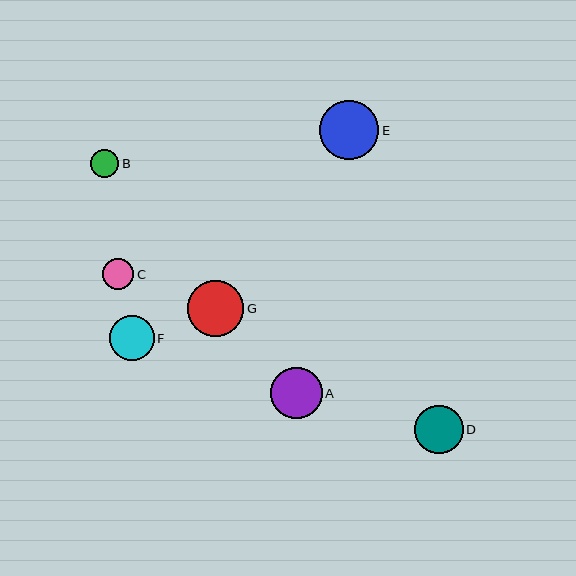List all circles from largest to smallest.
From largest to smallest: E, G, A, D, F, C, B.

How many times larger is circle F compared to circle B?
Circle F is approximately 1.6 times the size of circle B.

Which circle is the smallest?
Circle B is the smallest with a size of approximately 28 pixels.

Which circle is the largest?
Circle E is the largest with a size of approximately 59 pixels.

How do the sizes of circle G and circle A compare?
Circle G and circle A are approximately the same size.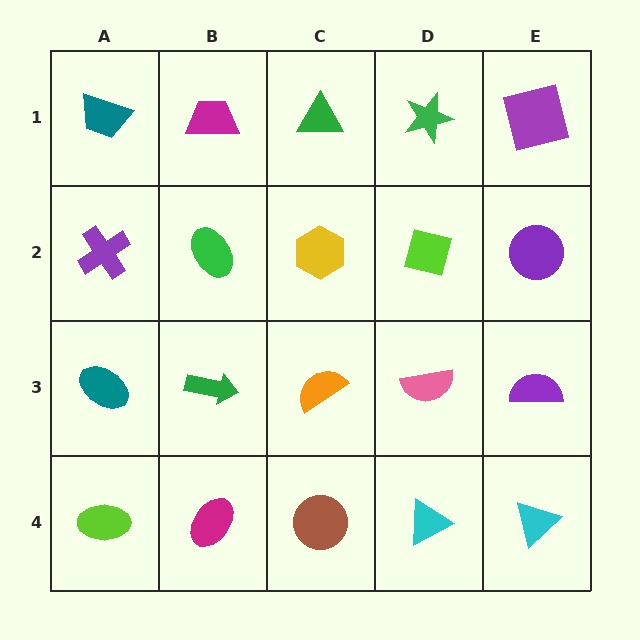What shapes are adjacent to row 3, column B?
A green ellipse (row 2, column B), a magenta ellipse (row 4, column B), a teal ellipse (row 3, column A), an orange semicircle (row 3, column C).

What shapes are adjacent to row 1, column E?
A purple circle (row 2, column E), a green star (row 1, column D).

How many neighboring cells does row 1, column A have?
2.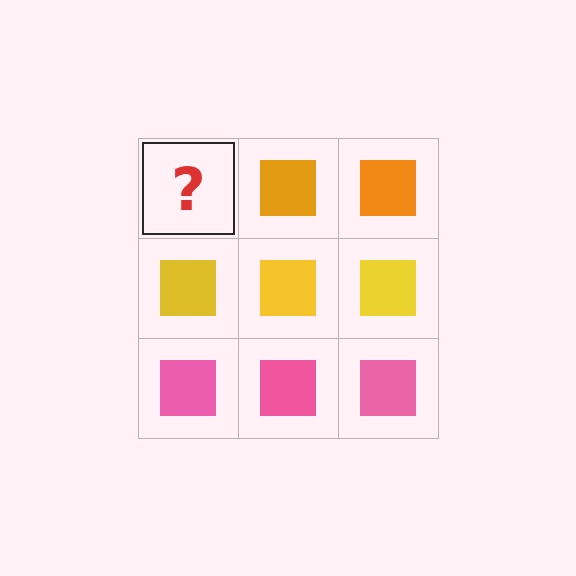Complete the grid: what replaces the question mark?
The question mark should be replaced with an orange square.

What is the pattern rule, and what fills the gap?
The rule is that each row has a consistent color. The gap should be filled with an orange square.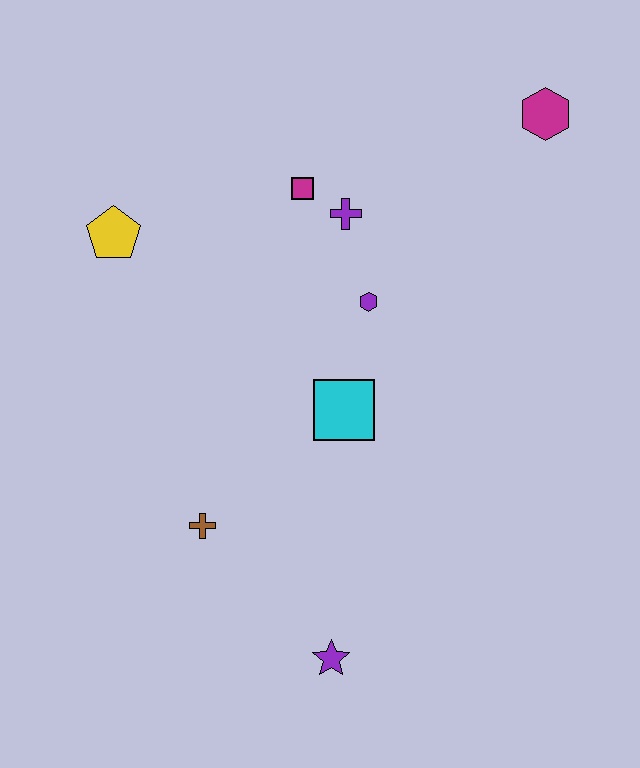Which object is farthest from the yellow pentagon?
The purple star is farthest from the yellow pentagon.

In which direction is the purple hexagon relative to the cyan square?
The purple hexagon is above the cyan square.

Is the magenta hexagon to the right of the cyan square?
Yes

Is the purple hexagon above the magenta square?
No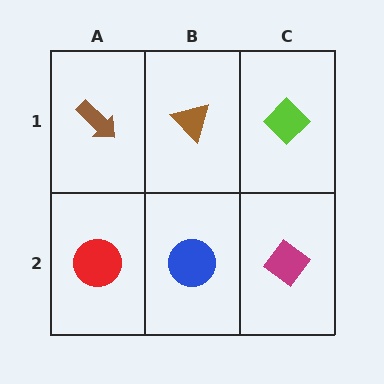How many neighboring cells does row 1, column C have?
2.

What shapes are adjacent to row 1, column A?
A red circle (row 2, column A), a brown triangle (row 1, column B).